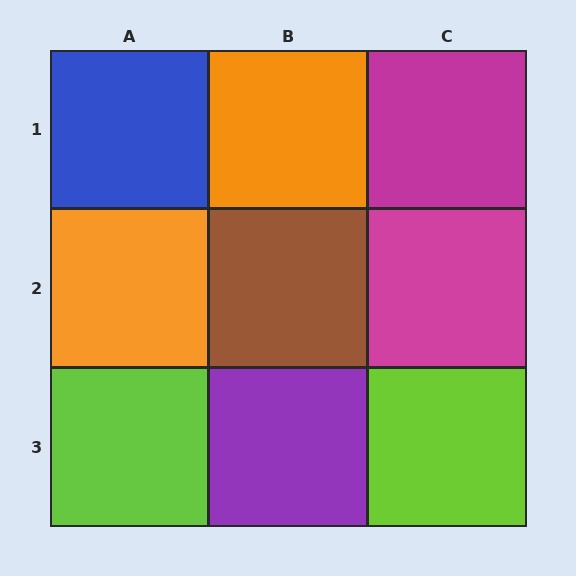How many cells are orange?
2 cells are orange.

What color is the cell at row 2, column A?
Orange.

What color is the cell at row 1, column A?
Blue.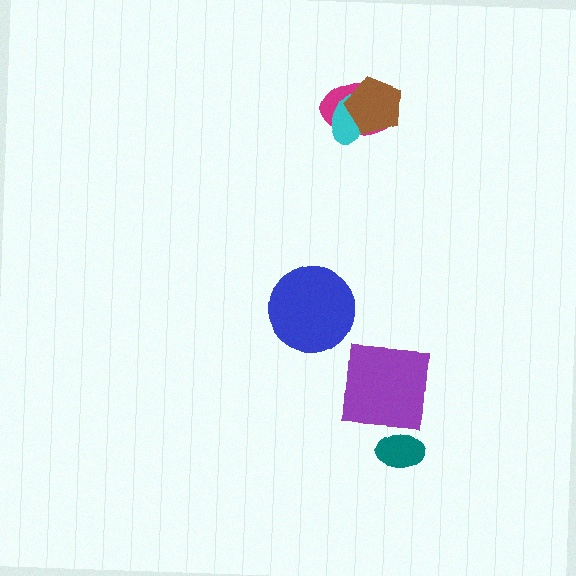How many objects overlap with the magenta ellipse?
2 objects overlap with the magenta ellipse.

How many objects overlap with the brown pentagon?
2 objects overlap with the brown pentagon.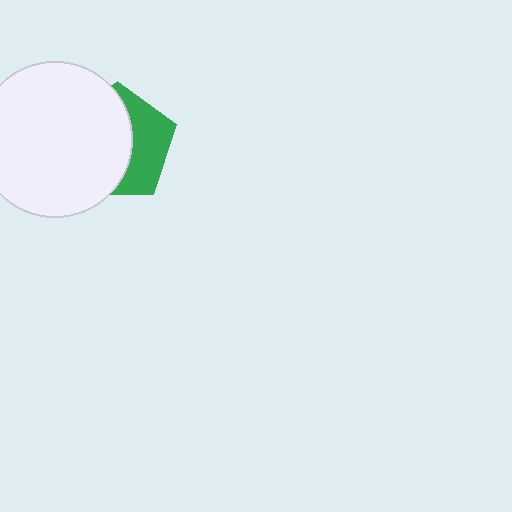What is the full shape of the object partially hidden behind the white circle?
The partially hidden object is a green pentagon.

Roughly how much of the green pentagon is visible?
A small part of it is visible (roughly 40%).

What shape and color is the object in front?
The object in front is a white circle.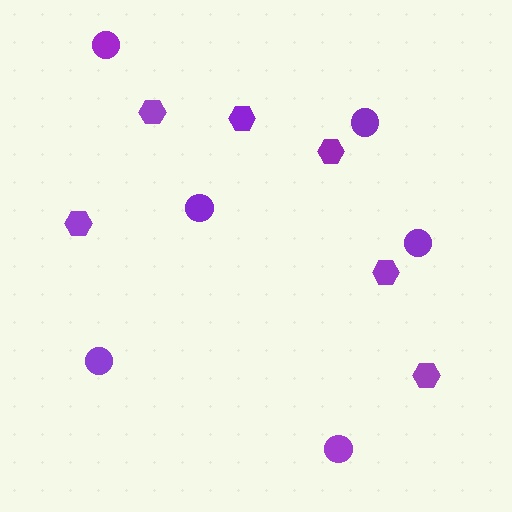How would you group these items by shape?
There are 2 groups: one group of circles (6) and one group of hexagons (6).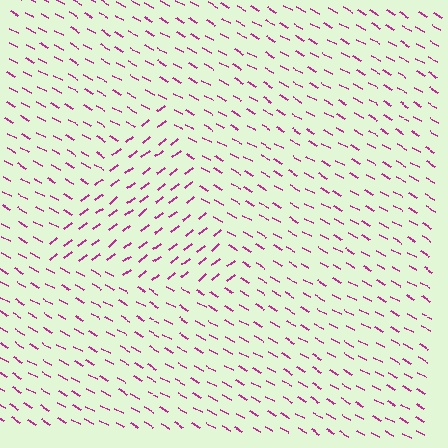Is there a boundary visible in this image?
Yes, there is a texture boundary formed by a change in line orientation.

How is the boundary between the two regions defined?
The boundary is defined purely by a change in line orientation (approximately 67 degrees difference). All lines are the same color and thickness.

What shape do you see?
I see a triangle.